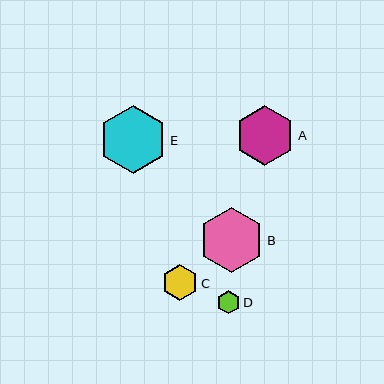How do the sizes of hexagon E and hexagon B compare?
Hexagon E and hexagon B are approximately the same size.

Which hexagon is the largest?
Hexagon E is the largest with a size of approximately 68 pixels.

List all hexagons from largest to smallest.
From largest to smallest: E, B, A, C, D.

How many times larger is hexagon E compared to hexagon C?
Hexagon E is approximately 1.9 times the size of hexagon C.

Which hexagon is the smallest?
Hexagon D is the smallest with a size of approximately 23 pixels.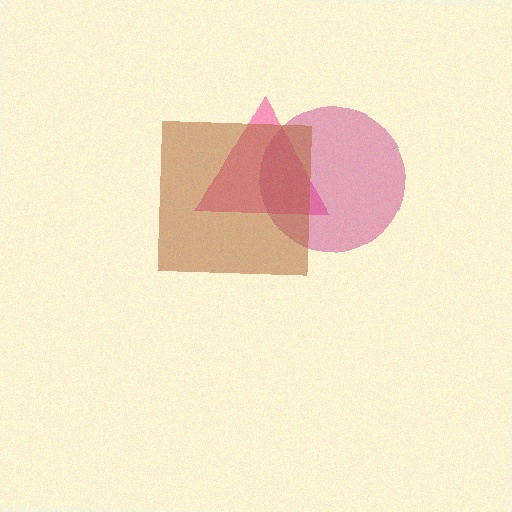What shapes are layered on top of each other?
The layered shapes are: a pink triangle, a magenta circle, a brown square.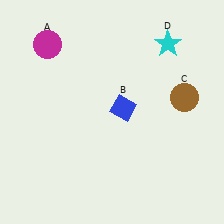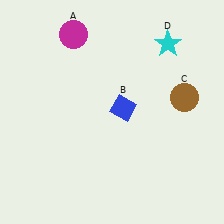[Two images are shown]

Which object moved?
The magenta circle (A) moved right.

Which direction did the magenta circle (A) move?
The magenta circle (A) moved right.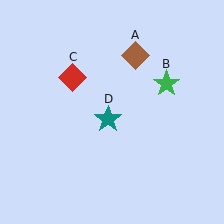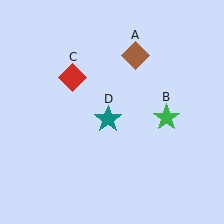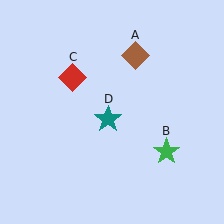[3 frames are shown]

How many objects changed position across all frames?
1 object changed position: green star (object B).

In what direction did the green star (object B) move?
The green star (object B) moved down.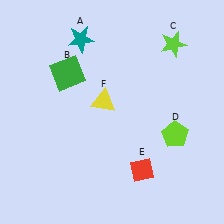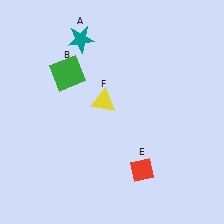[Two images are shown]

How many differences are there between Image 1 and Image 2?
There are 2 differences between the two images.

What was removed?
The lime pentagon (D), the lime star (C) were removed in Image 2.